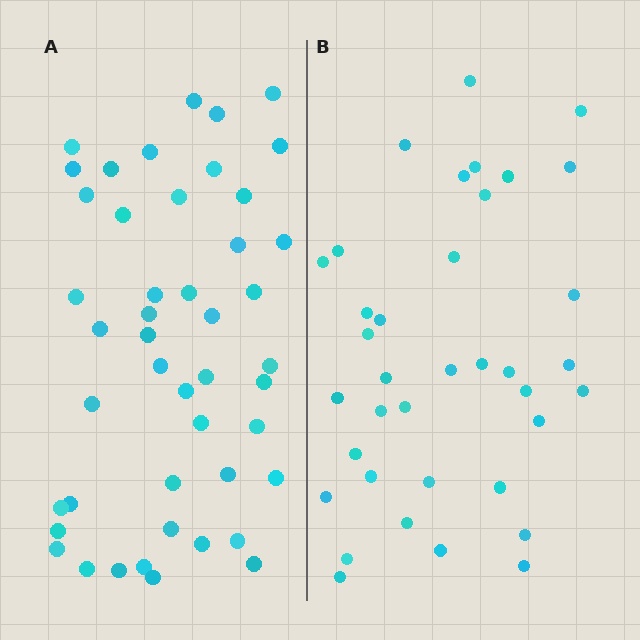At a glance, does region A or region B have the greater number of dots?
Region A (the left region) has more dots.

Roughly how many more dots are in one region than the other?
Region A has roughly 8 or so more dots than region B.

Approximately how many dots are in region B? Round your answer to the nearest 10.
About 40 dots. (The exact count is 37, which rounds to 40.)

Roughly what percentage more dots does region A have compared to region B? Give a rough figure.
About 25% more.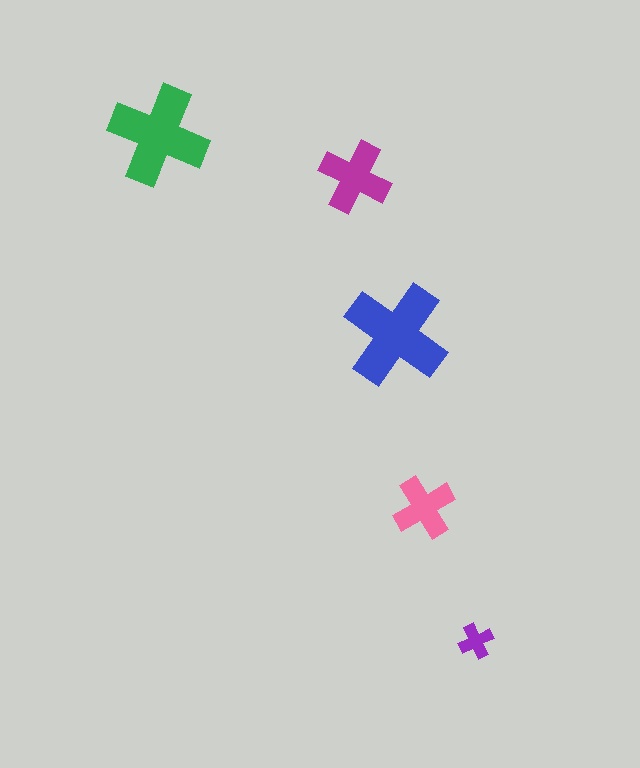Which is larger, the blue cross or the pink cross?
The blue one.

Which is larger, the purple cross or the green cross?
The green one.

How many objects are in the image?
There are 5 objects in the image.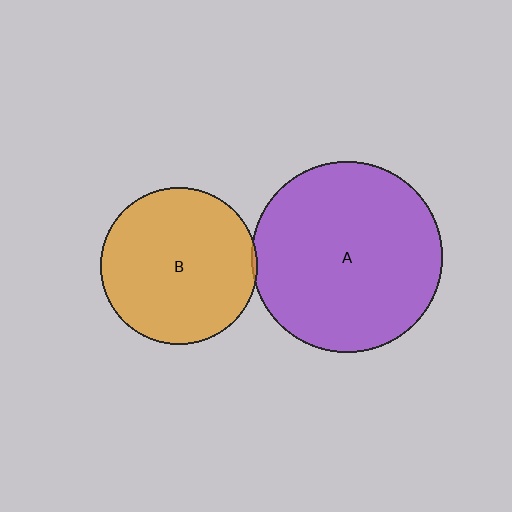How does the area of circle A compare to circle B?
Approximately 1.5 times.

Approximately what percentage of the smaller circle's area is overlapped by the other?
Approximately 5%.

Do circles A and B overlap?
Yes.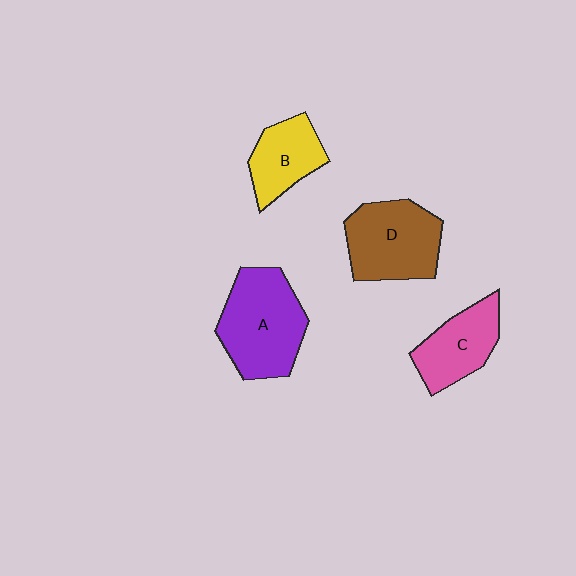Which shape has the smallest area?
Shape B (yellow).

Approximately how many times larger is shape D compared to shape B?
Approximately 1.5 times.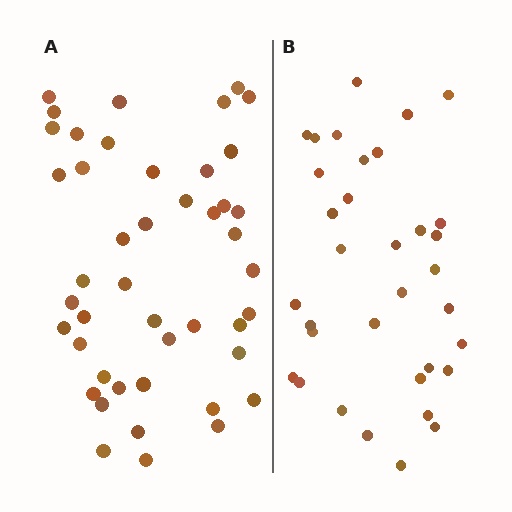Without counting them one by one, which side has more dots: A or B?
Region A (the left region) has more dots.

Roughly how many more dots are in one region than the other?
Region A has roughly 12 or so more dots than region B.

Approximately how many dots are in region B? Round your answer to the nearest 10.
About 30 dots. (The exact count is 34, which rounds to 30.)